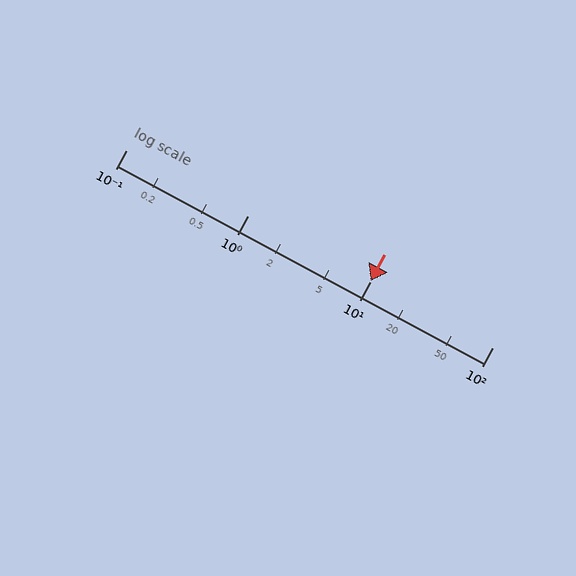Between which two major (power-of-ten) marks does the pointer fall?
The pointer is between 10 and 100.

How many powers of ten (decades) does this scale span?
The scale spans 3 decades, from 0.1 to 100.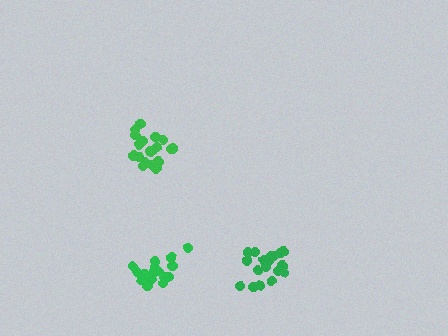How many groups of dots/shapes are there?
There are 3 groups.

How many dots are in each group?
Group 1: 18 dots, Group 2: 21 dots, Group 3: 19 dots (58 total).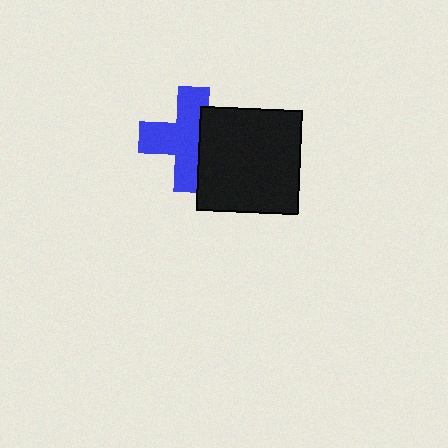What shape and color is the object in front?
The object in front is a black rectangle.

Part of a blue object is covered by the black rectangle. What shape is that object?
It is a cross.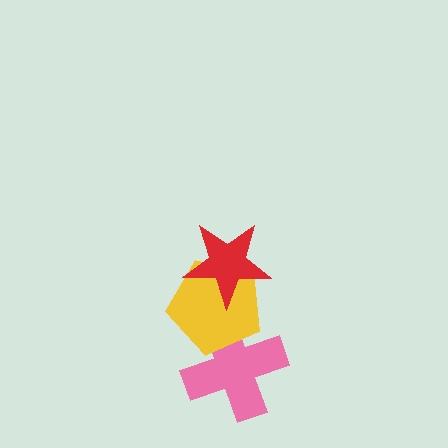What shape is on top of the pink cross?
The yellow pentagon is on top of the pink cross.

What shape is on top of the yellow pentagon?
The red star is on top of the yellow pentagon.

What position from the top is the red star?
The red star is 1st from the top.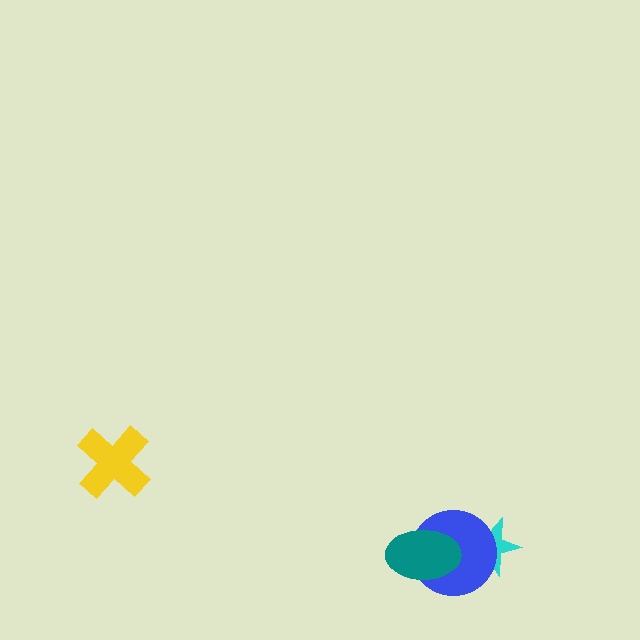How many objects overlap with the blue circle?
2 objects overlap with the blue circle.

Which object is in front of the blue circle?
The teal ellipse is in front of the blue circle.